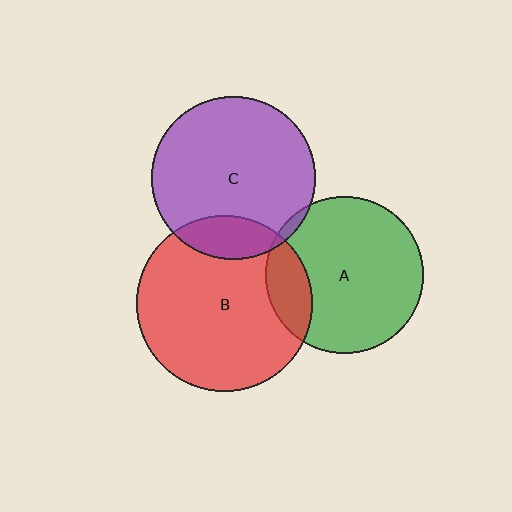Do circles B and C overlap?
Yes.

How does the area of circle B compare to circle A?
Approximately 1.2 times.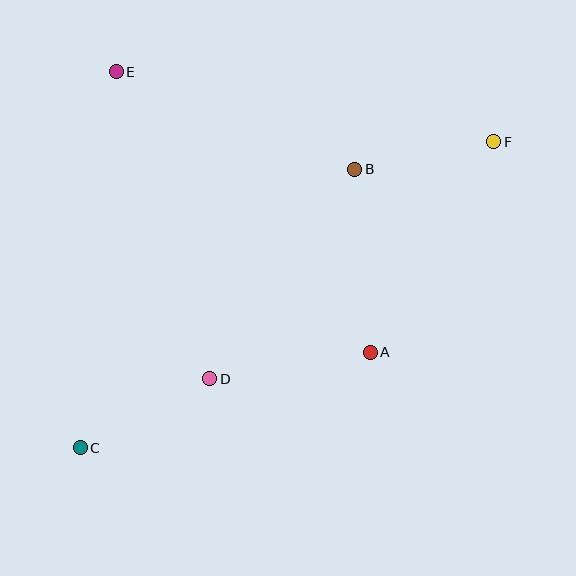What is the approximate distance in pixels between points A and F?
The distance between A and F is approximately 244 pixels.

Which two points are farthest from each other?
Points C and F are farthest from each other.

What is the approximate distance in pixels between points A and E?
The distance between A and E is approximately 378 pixels.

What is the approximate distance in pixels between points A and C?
The distance between A and C is approximately 305 pixels.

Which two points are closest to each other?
Points B and F are closest to each other.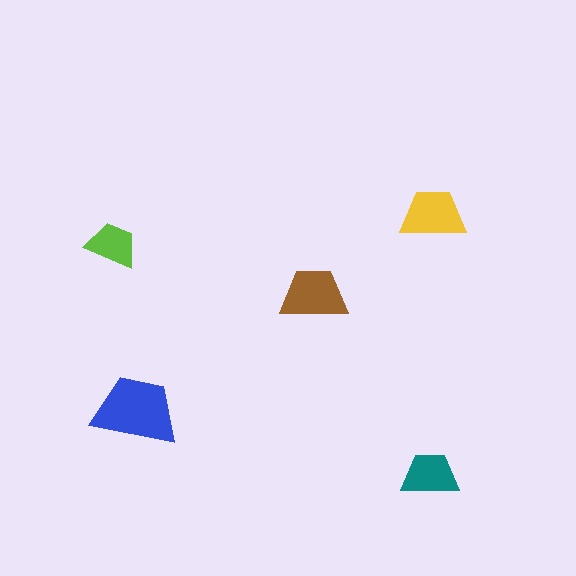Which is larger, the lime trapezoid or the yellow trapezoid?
The yellow one.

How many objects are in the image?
There are 5 objects in the image.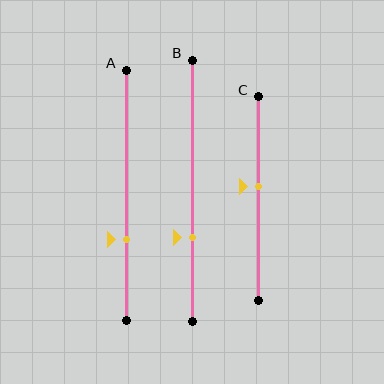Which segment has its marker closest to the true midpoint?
Segment C has its marker closest to the true midpoint.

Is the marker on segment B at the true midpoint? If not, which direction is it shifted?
No, the marker on segment B is shifted downward by about 18% of the segment length.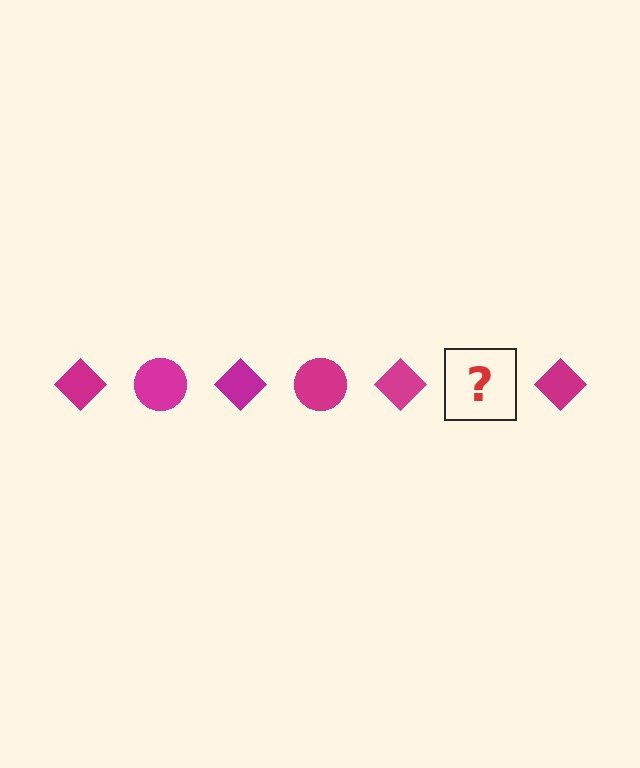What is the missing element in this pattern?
The missing element is a magenta circle.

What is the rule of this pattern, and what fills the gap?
The rule is that the pattern cycles through diamond, circle shapes in magenta. The gap should be filled with a magenta circle.